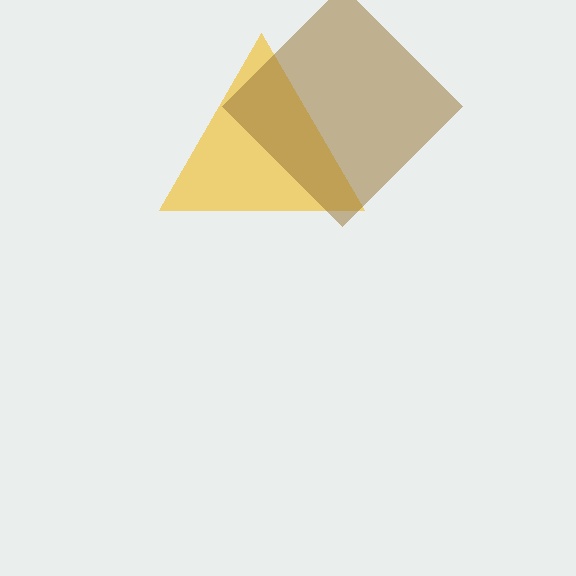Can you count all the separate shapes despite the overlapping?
Yes, there are 2 separate shapes.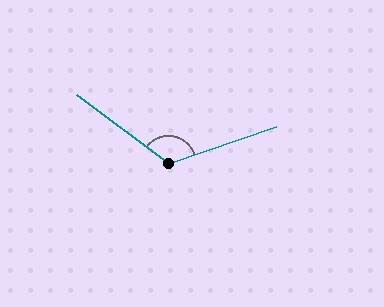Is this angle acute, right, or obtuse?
It is obtuse.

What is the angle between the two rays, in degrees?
Approximately 124 degrees.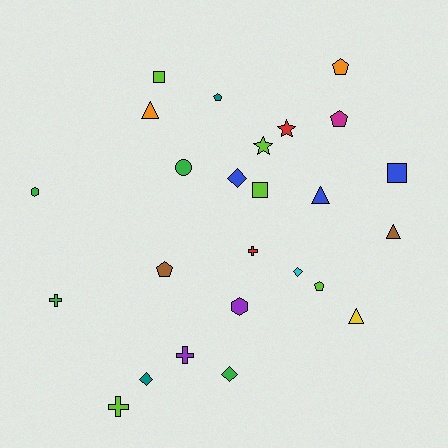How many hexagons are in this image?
There are 2 hexagons.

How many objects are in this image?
There are 25 objects.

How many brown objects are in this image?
There are 2 brown objects.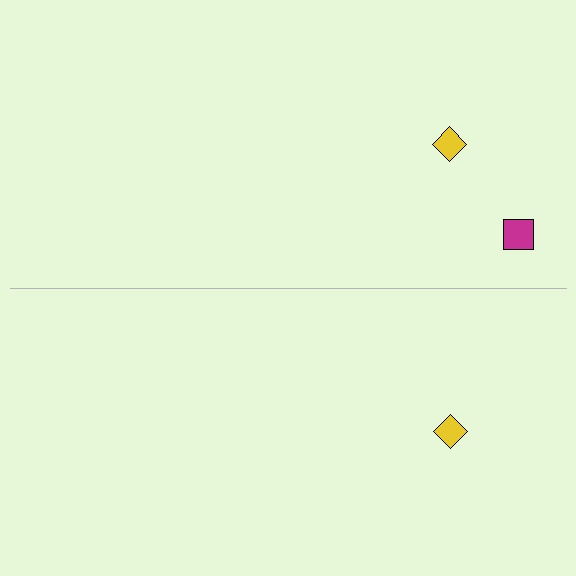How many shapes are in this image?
There are 3 shapes in this image.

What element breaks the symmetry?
A magenta square is missing from the bottom side.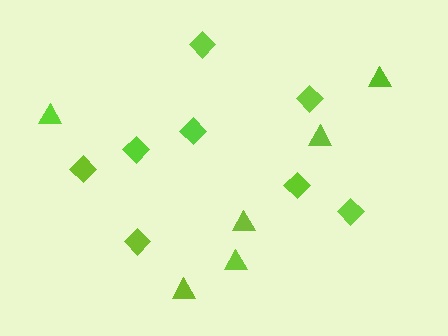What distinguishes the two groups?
There are 2 groups: one group of triangles (6) and one group of diamonds (8).